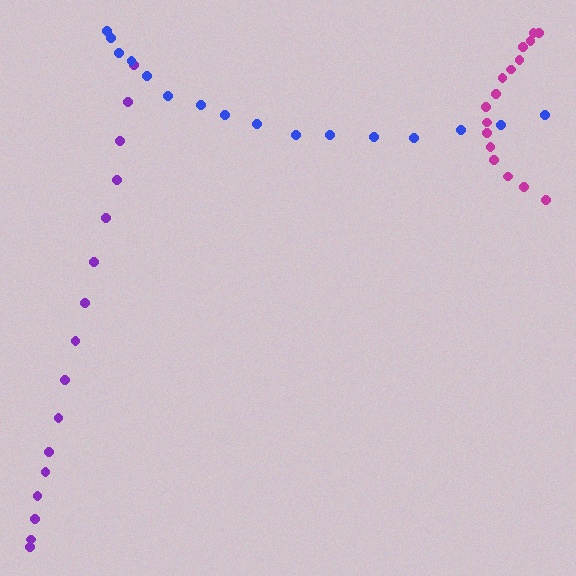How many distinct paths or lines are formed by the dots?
There are 3 distinct paths.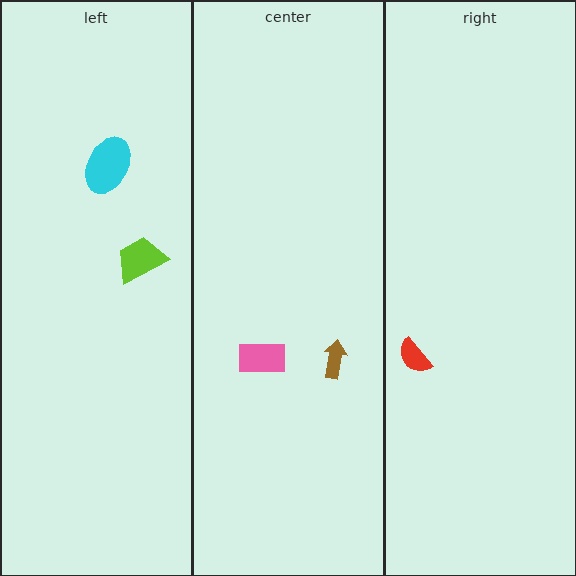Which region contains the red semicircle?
The right region.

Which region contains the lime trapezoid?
The left region.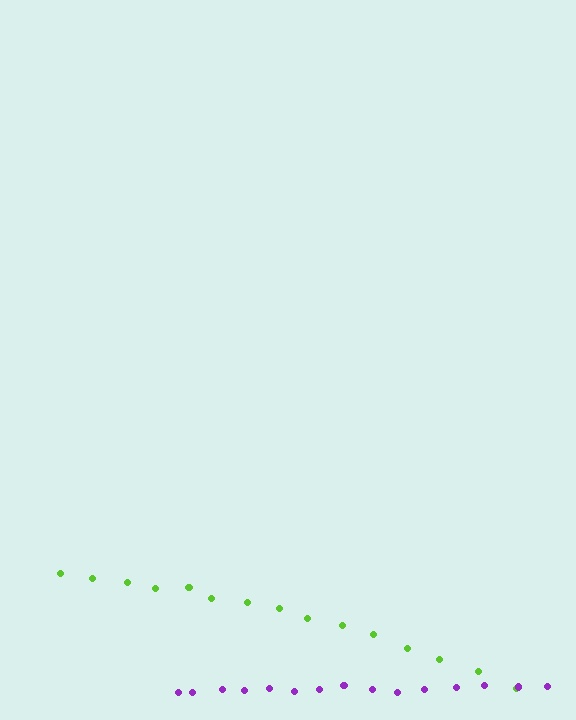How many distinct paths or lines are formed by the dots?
There are 2 distinct paths.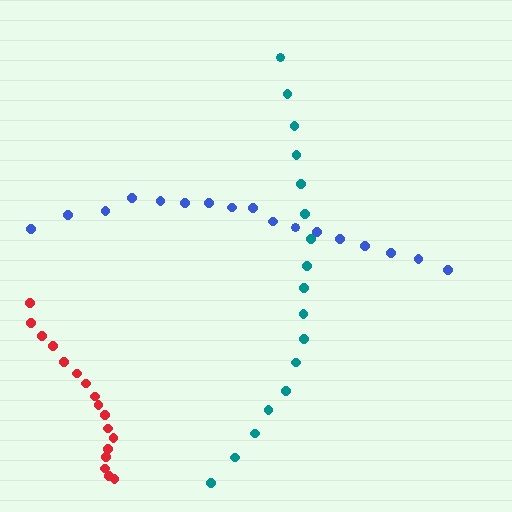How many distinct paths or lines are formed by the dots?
There are 3 distinct paths.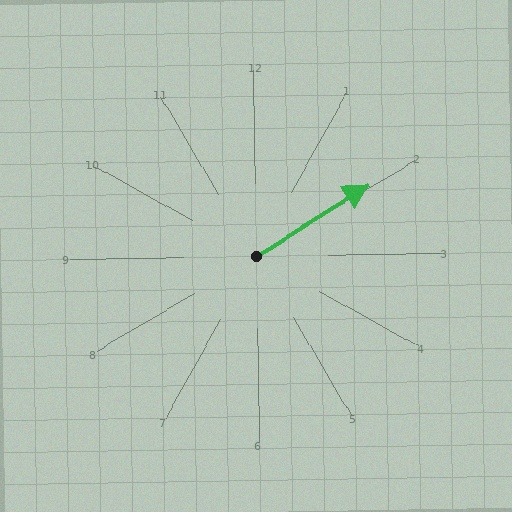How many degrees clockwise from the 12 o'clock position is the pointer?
Approximately 59 degrees.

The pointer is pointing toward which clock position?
Roughly 2 o'clock.